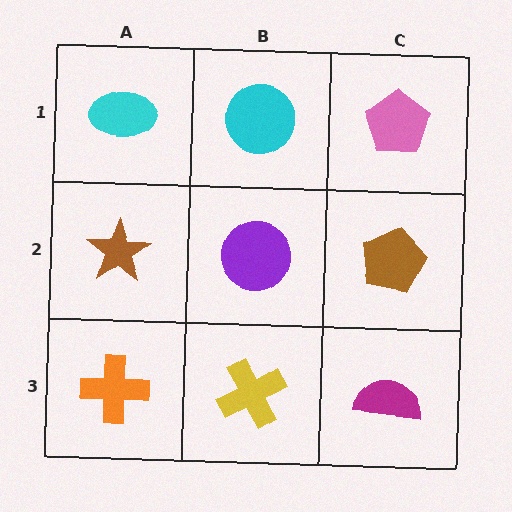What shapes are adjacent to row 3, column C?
A brown pentagon (row 2, column C), a yellow cross (row 3, column B).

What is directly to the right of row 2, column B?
A brown pentagon.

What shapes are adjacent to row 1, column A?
A brown star (row 2, column A), a cyan circle (row 1, column B).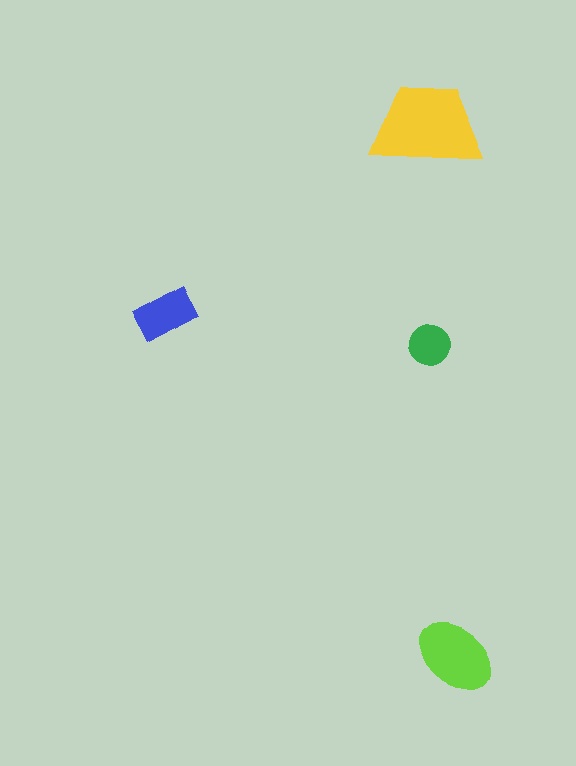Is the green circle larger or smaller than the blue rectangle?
Smaller.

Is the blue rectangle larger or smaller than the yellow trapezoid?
Smaller.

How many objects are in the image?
There are 4 objects in the image.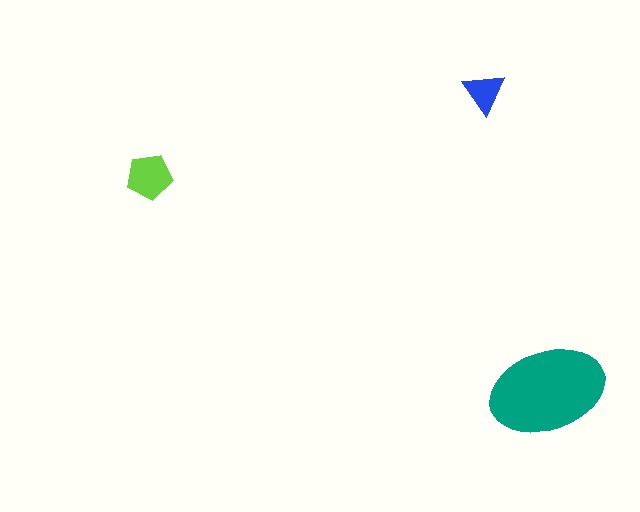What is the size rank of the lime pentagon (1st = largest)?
2nd.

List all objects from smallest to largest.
The blue triangle, the lime pentagon, the teal ellipse.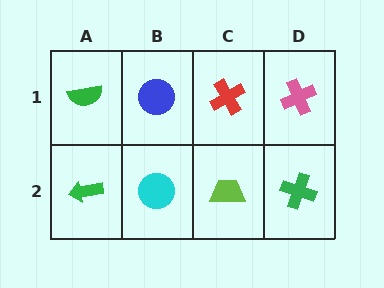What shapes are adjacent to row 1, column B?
A cyan circle (row 2, column B), a green semicircle (row 1, column A), a red cross (row 1, column C).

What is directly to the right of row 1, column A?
A blue circle.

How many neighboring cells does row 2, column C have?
3.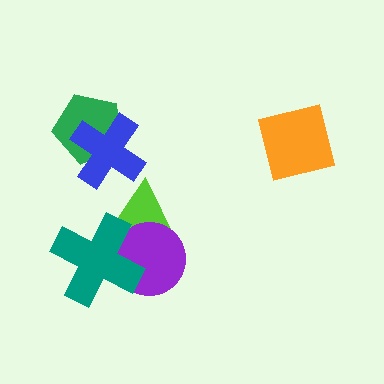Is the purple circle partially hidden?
Yes, it is partially covered by another shape.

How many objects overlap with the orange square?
0 objects overlap with the orange square.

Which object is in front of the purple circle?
The teal cross is in front of the purple circle.